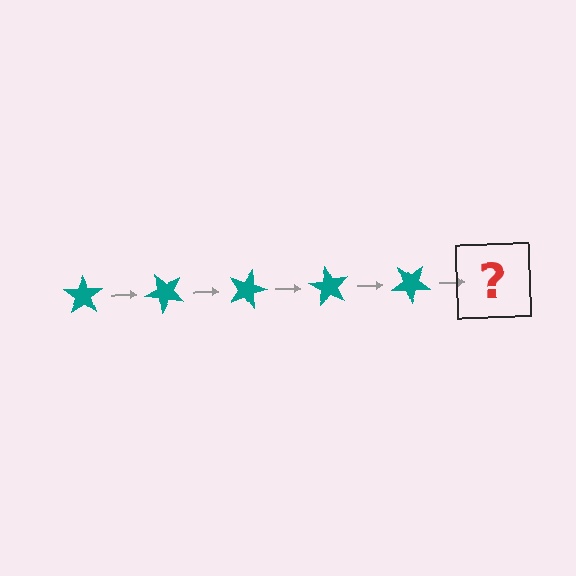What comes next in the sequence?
The next element should be a teal star rotated 225 degrees.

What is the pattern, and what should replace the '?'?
The pattern is that the star rotates 45 degrees each step. The '?' should be a teal star rotated 225 degrees.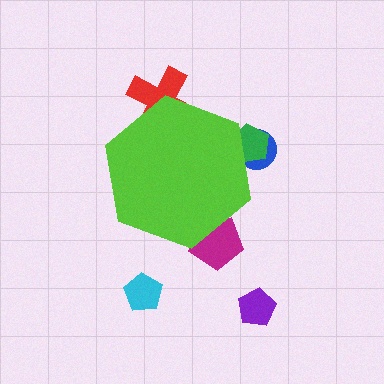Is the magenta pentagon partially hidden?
Yes, the magenta pentagon is partially hidden behind the lime hexagon.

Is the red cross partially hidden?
Yes, the red cross is partially hidden behind the lime hexagon.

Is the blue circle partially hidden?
Yes, the blue circle is partially hidden behind the lime hexagon.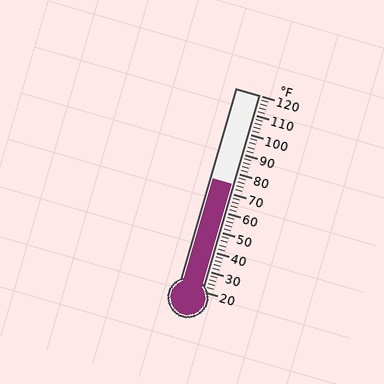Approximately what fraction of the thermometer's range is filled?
The thermometer is filled to approximately 55% of its range.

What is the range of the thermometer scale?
The thermometer scale ranges from 20°F to 120°F.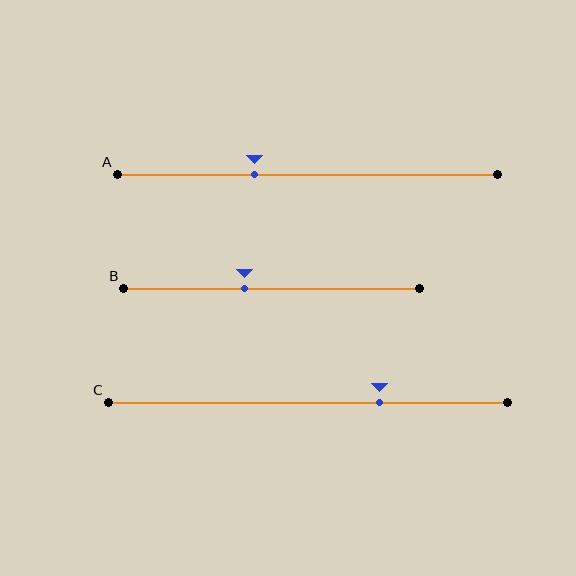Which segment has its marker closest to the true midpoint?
Segment B has its marker closest to the true midpoint.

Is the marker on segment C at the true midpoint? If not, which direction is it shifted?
No, the marker on segment C is shifted to the right by about 18% of the segment length.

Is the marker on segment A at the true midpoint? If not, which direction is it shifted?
No, the marker on segment A is shifted to the left by about 14% of the segment length.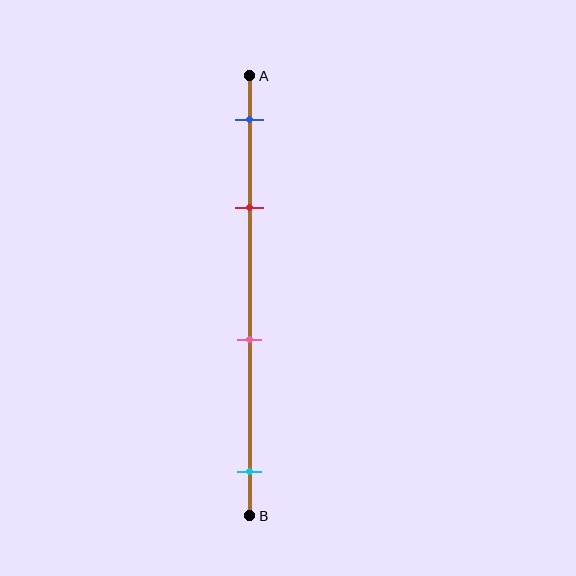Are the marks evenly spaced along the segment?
No, the marks are not evenly spaced.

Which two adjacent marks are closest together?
The blue and red marks are the closest adjacent pair.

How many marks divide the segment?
There are 4 marks dividing the segment.